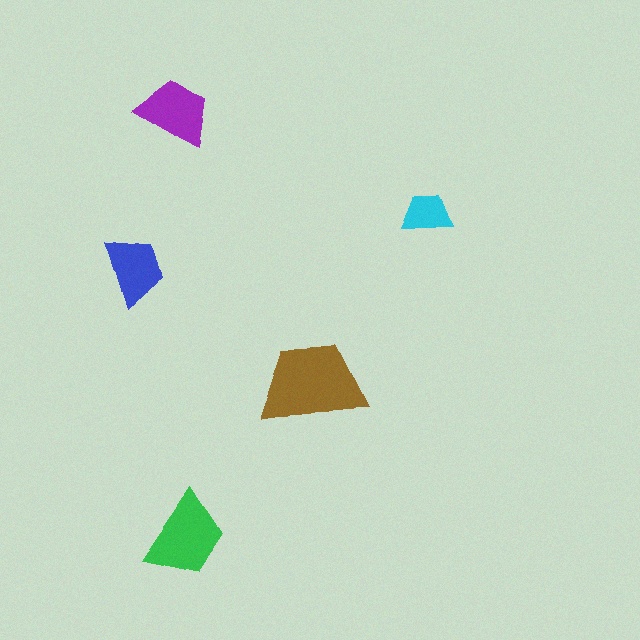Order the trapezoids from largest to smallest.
the brown one, the green one, the purple one, the blue one, the cyan one.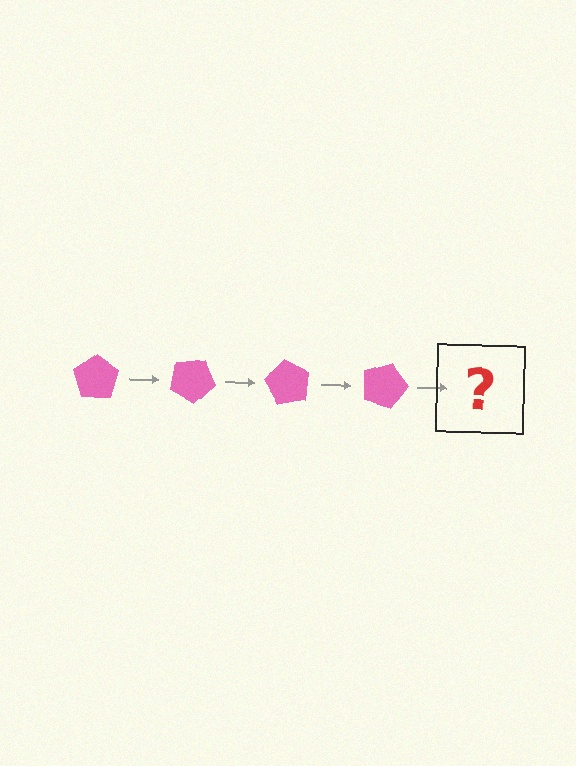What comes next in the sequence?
The next element should be a pink pentagon rotated 120 degrees.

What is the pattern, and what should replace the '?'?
The pattern is that the pentagon rotates 30 degrees each step. The '?' should be a pink pentagon rotated 120 degrees.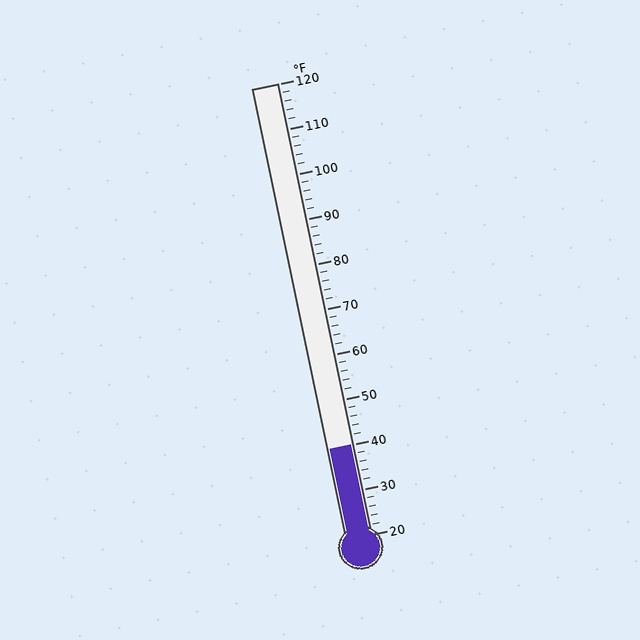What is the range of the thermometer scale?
The thermometer scale ranges from 20°F to 120°F.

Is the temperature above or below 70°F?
The temperature is below 70°F.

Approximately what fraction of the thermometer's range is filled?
The thermometer is filled to approximately 20% of its range.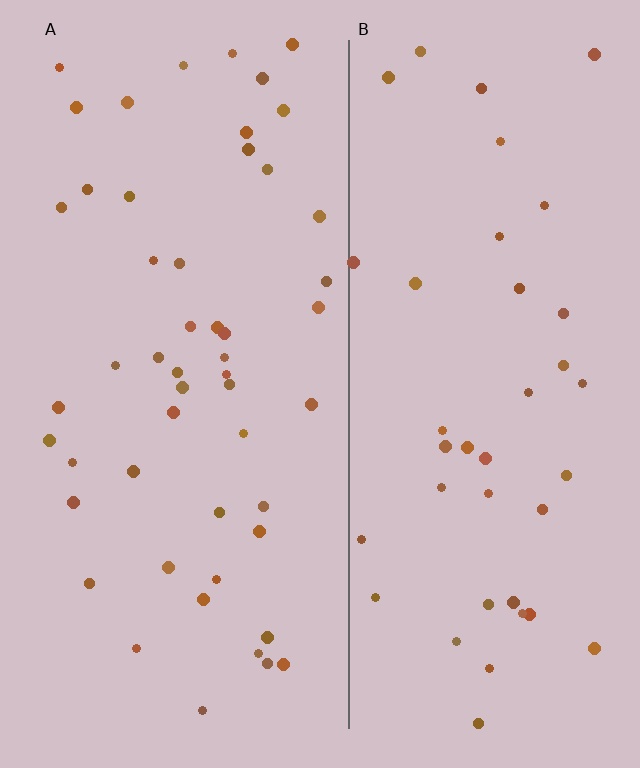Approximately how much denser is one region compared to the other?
Approximately 1.3× — region A over region B.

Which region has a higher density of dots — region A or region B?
A (the left).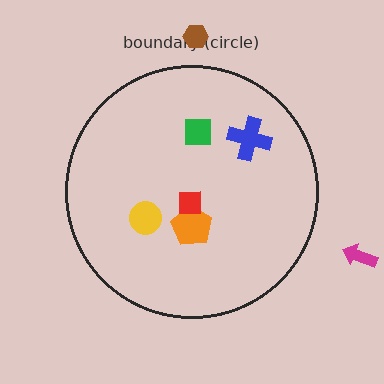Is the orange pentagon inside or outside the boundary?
Inside.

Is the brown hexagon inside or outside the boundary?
Outside.